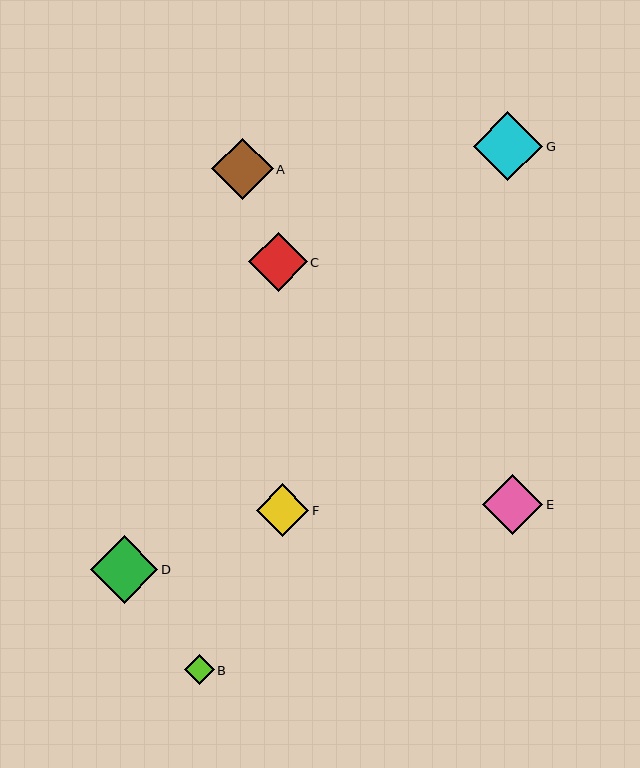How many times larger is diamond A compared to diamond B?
Diamond A is approximately 2.1 times the size of diamond B.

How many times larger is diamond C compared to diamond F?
Diamond C is approximately 1.1 times the size of diamond F.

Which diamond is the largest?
Diamond G is the largest with a size of approximately 69 pixels.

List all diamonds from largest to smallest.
From largest to smallest: G, D, A, E, C, F, B.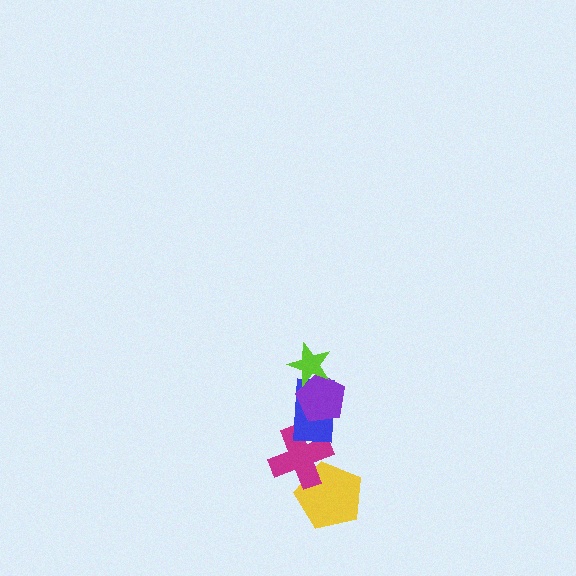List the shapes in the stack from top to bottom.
From top to bottom: the lime star, the purple pentagon, the blue rectangle, the magenta cross, the yellow pentagon.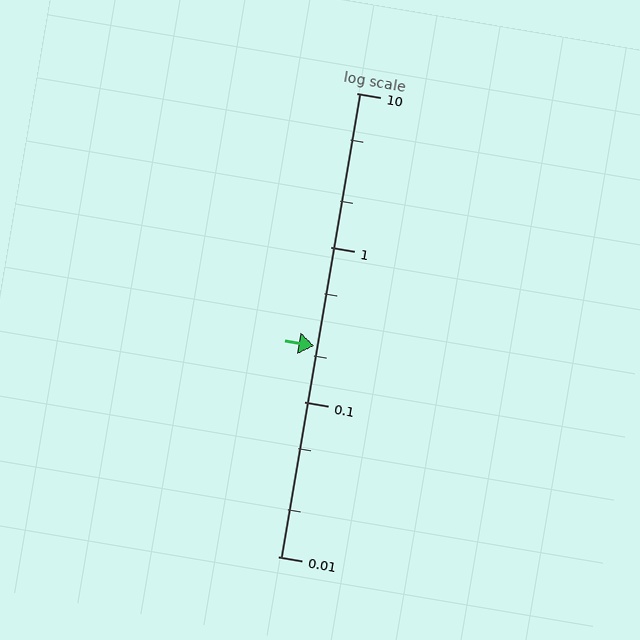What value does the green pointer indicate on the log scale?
The pointer indicates approximately 0.23.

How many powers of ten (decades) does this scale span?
The scale spans 3 decades, from 0.01 to 10.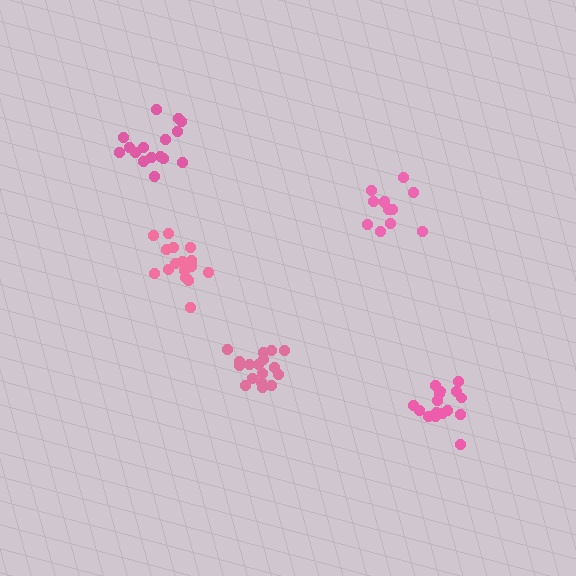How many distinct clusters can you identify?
There are 5 distinct clusters.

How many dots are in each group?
Group 1: 12 dots, Group 2: 16 dots, Group 3: 16 dots, Group 4: 17 dots, Group 5: 17 dots (78 total).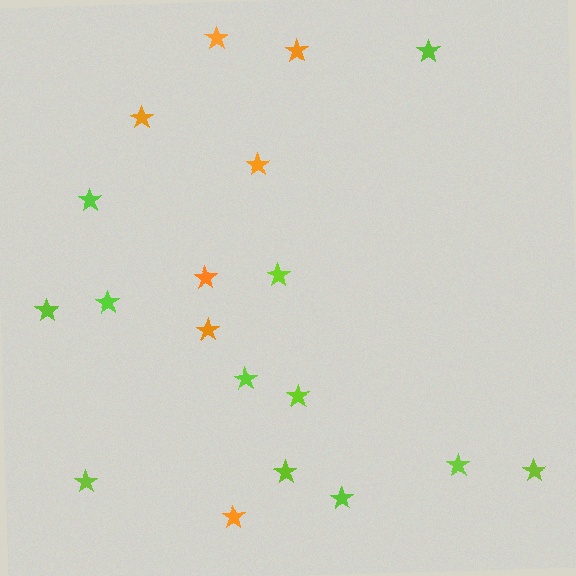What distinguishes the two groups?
There are 2 groups: one group of orange stars (7) and one group of lime stars (12).